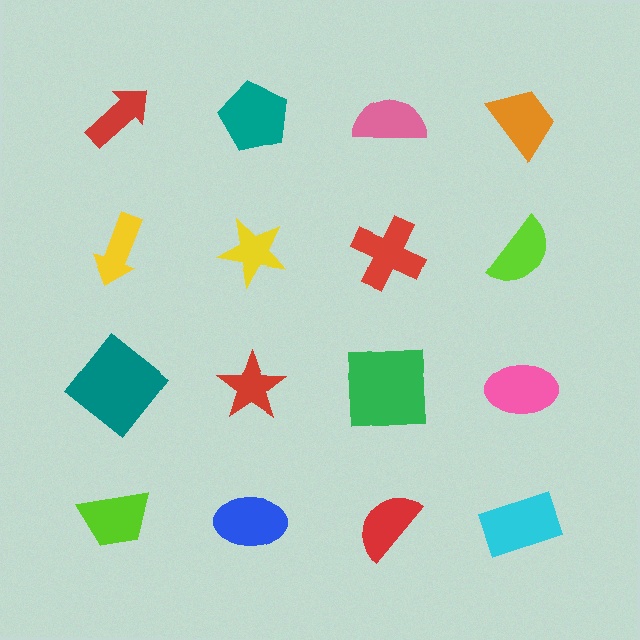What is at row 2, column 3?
A red cross.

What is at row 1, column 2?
A teal pentagon.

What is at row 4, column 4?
A cyan rectangle.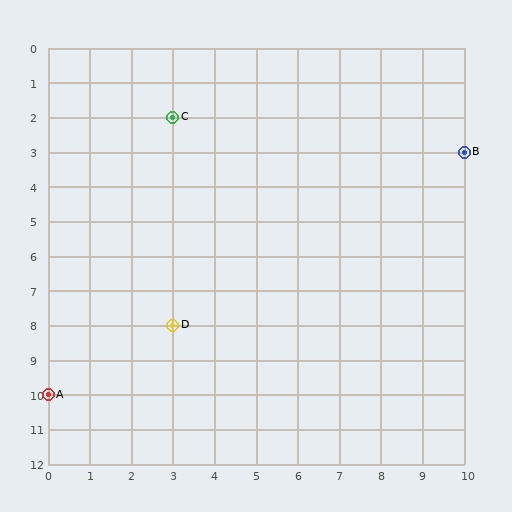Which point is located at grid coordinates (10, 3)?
Point B is at (10, 3).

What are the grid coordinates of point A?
Point A is at grid coordinates (0, 10).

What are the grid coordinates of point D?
Point D is at grid coordinates (3, 8).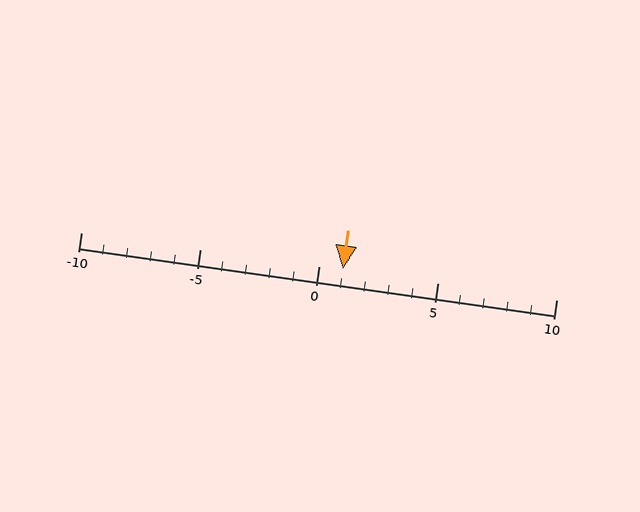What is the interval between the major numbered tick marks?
The major tick marks are spaced 5 units apart.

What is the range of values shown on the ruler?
The ruler shows values from -10 to 10.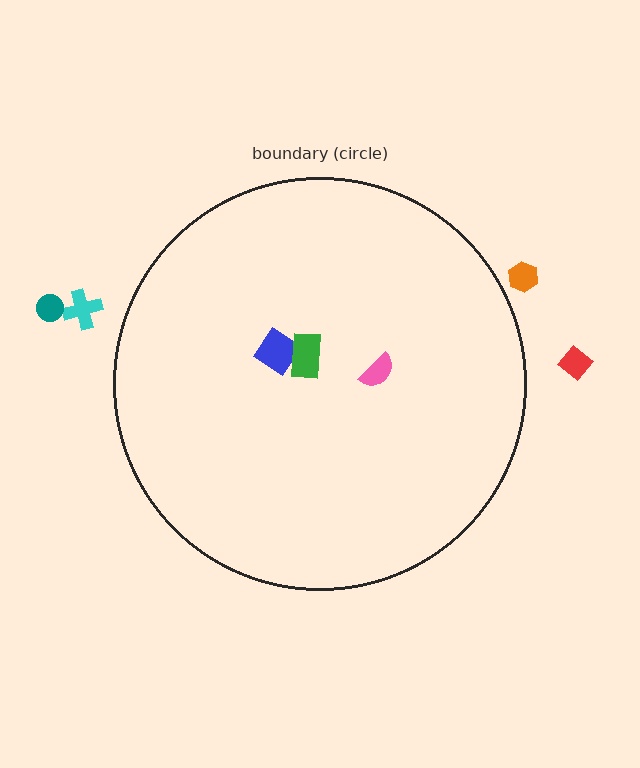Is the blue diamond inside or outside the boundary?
Inside.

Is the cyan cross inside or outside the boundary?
Outside.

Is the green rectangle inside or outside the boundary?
Inside.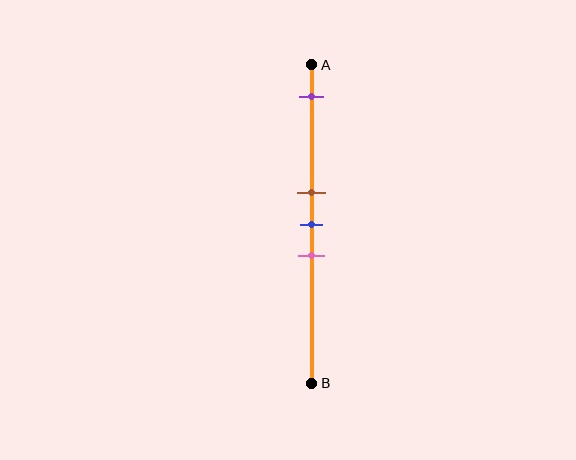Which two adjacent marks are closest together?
The brown and blue marks are the closest adjacent pair.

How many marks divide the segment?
There are 4 marks dividing the segment.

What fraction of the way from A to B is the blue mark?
The blue mark is approximately 50% (0.5) of the way from A to B.